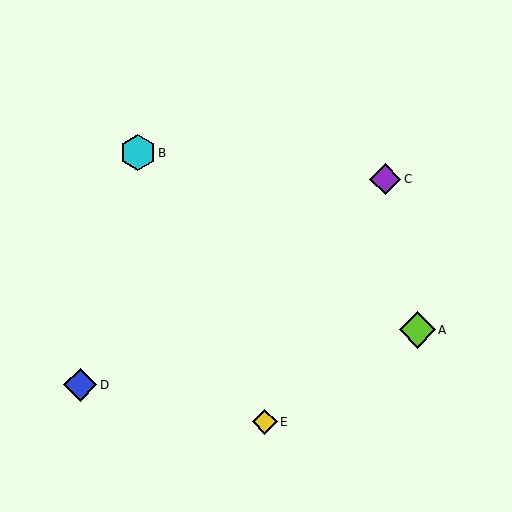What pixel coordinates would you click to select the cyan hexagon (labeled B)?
Click at (138, 153) to select the cyan hexagon B.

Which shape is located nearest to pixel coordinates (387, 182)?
The purple diamond (labeled C) at (385, 179) is nearest to that location.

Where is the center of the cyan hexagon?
The center of the cyan hexagon is at (138, 153).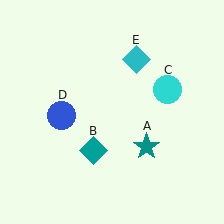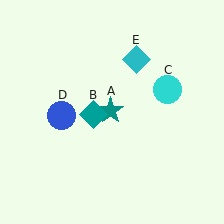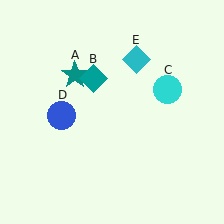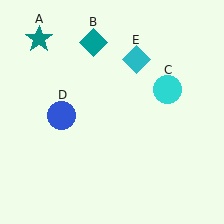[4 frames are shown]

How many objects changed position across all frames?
2 objects changed position: teal star (object A), teal diamond (object B).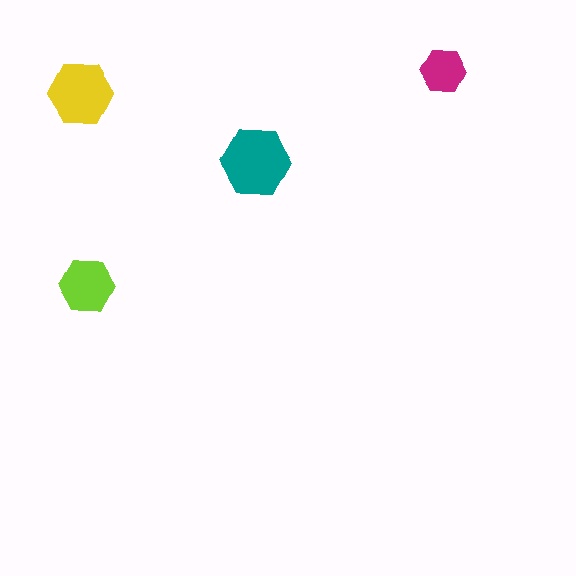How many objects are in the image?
There are 4 objects in the image.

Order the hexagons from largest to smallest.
the teal one, the yellow one, the lime one, the magenta one.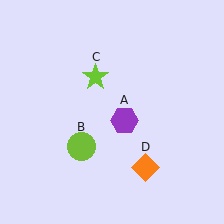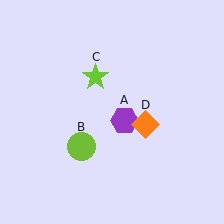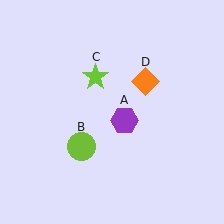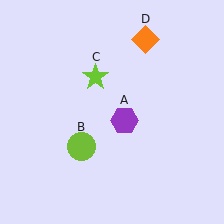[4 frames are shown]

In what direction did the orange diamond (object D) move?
The orange diamond (object D) moved up.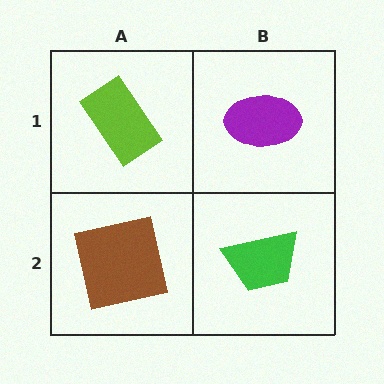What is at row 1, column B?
A purple ellipse.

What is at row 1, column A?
A lime rectangle.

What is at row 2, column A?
A brown square.